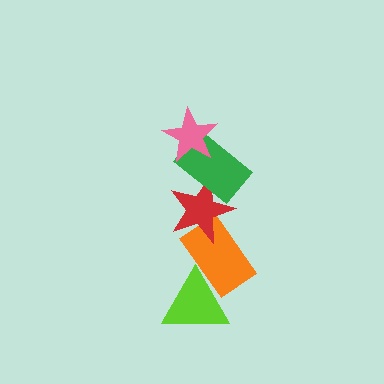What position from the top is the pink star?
The pink star is 1st from the top.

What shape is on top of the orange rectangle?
The red star is on top of the orange rectangle.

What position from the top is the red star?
The red star is 3rd from the top.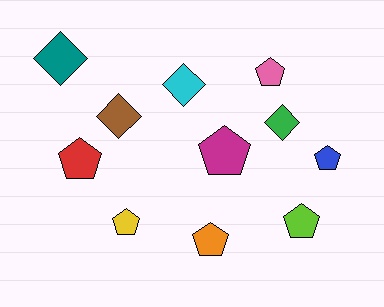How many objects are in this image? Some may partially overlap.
There are 11 objects.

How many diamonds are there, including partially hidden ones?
There are 4 diamonds.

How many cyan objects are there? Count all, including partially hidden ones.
There is 1 cyan object.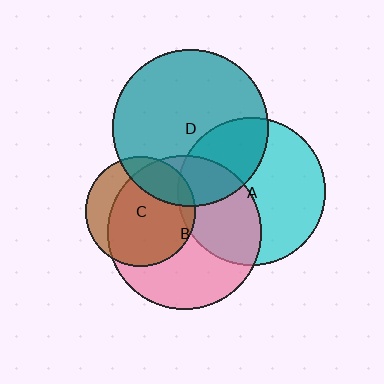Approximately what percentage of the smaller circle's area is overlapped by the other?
Approximately 75%.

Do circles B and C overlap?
Yes.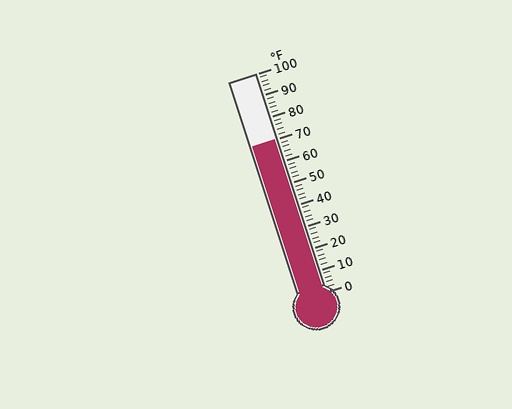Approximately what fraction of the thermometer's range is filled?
The thermometer is filled to approximately 70% of its range.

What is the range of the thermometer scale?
The thermometer scale ranges from 0°F to 100°F.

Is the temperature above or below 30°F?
The temperature is above 30°F.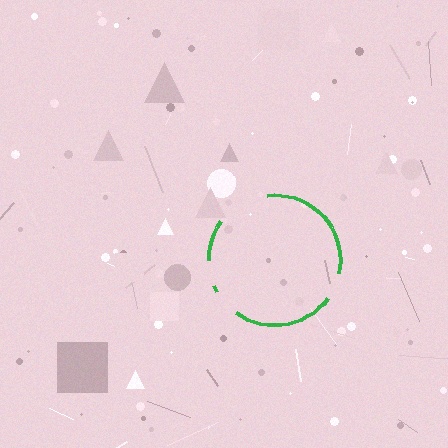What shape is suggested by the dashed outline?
The dashed outline suggests a circle.